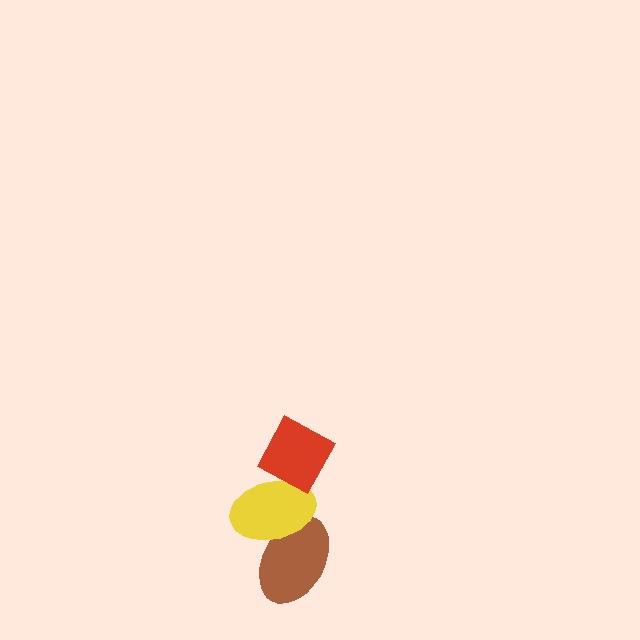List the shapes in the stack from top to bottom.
From top to bottom: the red diamond, the yellow ellipse, the brown ellipse.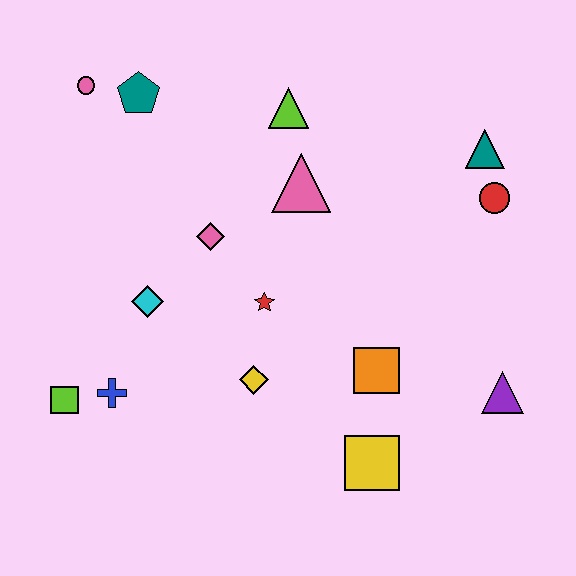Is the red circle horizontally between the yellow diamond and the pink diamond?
No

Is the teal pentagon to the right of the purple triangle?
No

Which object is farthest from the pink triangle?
The lime square is farthest from the pink triangle.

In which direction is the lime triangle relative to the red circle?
The lime triangle is to the left of the red circle.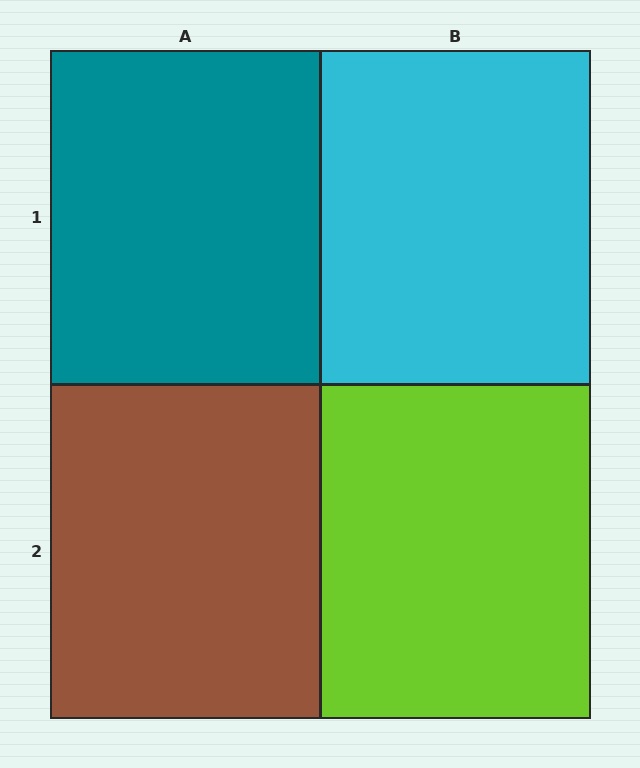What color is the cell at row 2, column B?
Lime.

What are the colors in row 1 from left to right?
Teal, cyan.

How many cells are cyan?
1 cell is cyan.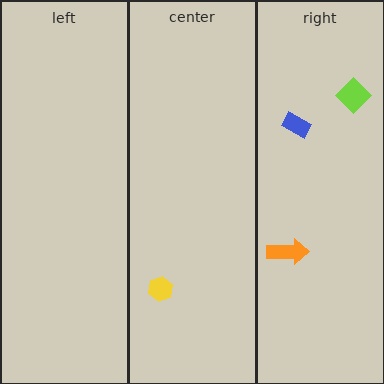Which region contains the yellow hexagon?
The center region.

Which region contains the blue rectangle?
The right region.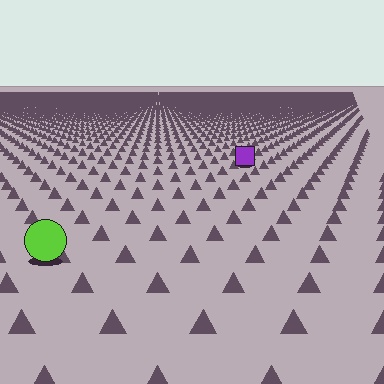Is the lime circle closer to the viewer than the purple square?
Yes. The lime circle is closer — you can tell from the texture gradient: the ground texture is coarser near it.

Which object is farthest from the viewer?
The purple square is farthest from the viewer. It appears smaller and the ground texture around it is denser.